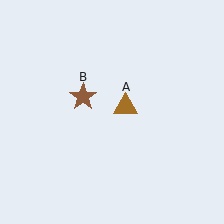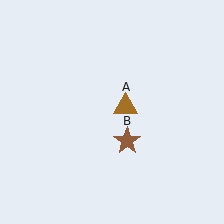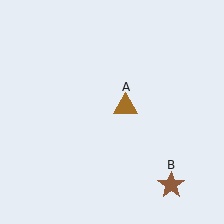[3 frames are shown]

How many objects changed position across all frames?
1 object changed position: brown star (object B).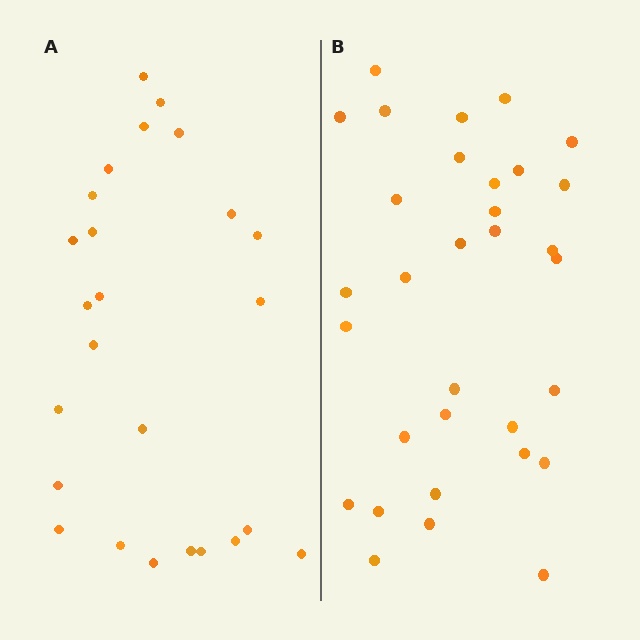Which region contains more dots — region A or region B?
Region B (the right region) has more dots.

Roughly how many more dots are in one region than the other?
Region B has roughly 8 or so more dots than region A.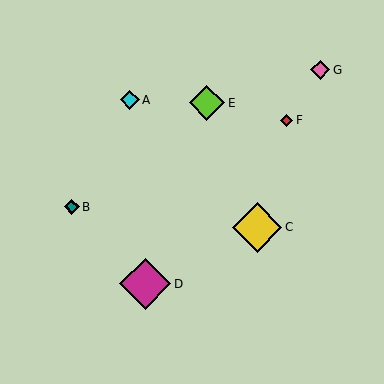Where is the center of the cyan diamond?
The center of the cyan diamond is at (130, 100).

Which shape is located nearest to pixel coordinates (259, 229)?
The yellow diamond (labeled C) at (257, 227) is nearest to that location.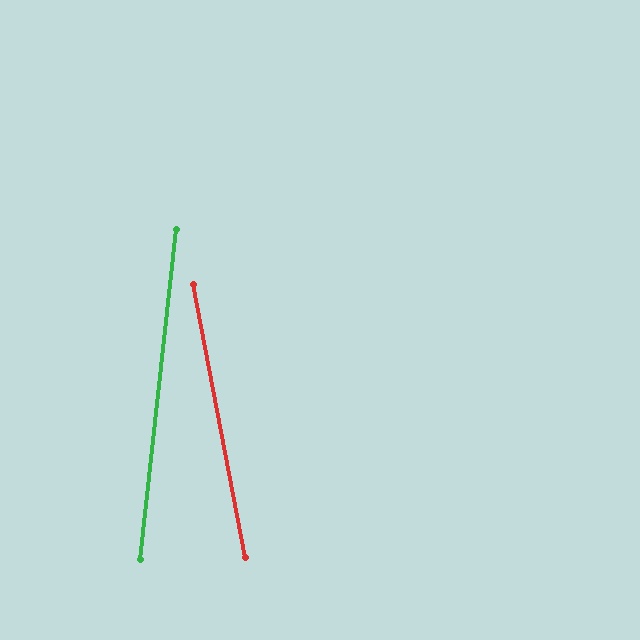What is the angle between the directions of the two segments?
Approximately 17 degrees.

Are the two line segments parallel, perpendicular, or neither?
Neither parallel nor perpendicular — they differ by about 17°.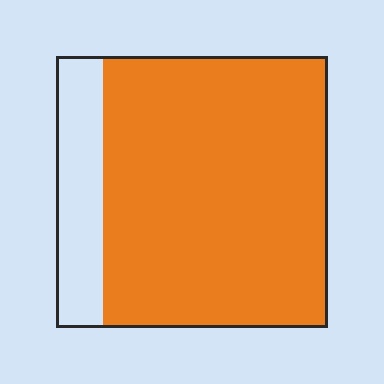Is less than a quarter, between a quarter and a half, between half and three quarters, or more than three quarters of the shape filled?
More than three quarters.